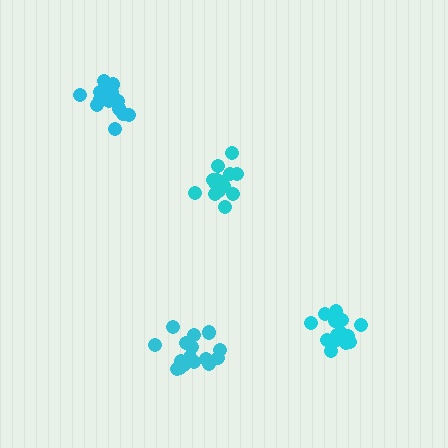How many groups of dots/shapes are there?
There are 4 groups.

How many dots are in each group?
Group 1: 17 dots, Group 2: 18 dots, Group 3: 14 dots, Group 4: 14 dots (63 total).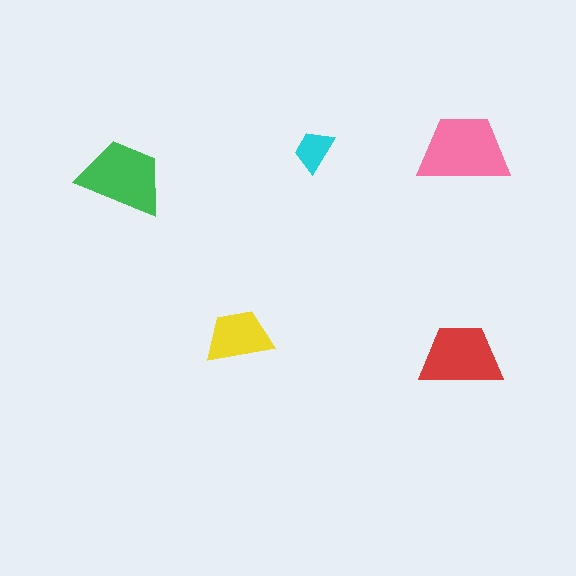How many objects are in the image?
There are 5 objects in the image.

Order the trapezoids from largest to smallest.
the pink one, the green one, the red one, the yellow one, the cyan one.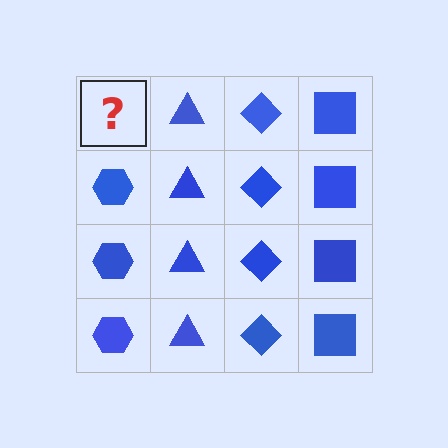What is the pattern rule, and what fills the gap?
The rule is that each column has a consistent shape. The gap should be filled with a blue hexagon.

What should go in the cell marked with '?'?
The missing cell should contain a blue hexagon.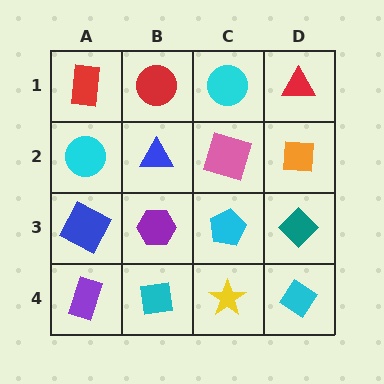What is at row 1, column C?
A cyan circle.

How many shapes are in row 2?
4 shapes.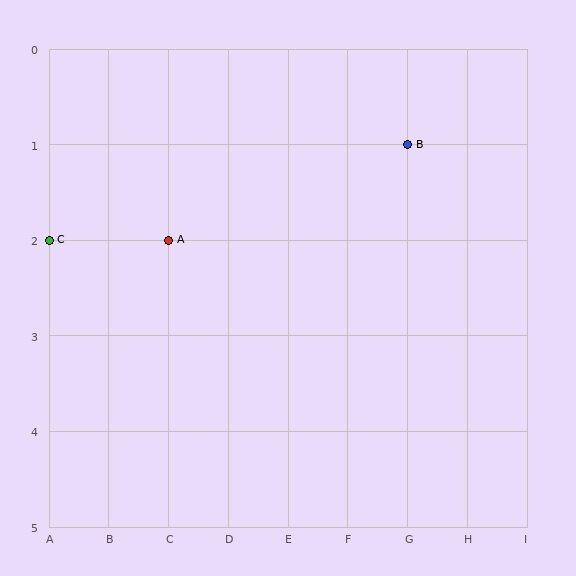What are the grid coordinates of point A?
Point A is at grid coordinates (C, 2).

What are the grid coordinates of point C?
Point C is at grid coordinates (A, 2).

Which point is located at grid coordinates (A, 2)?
Point C is at (A, 2).